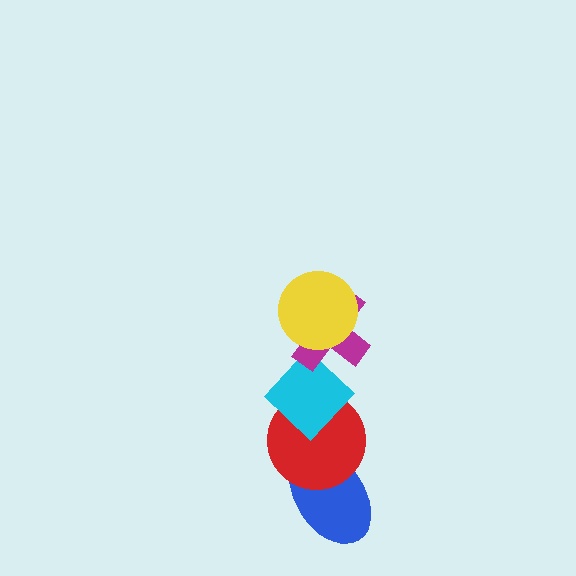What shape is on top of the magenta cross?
The yellow circle is on top of the magenta cross.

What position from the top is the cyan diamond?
The cyan diamond is 3rd from the top.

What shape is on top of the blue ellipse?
The red circle is on top of the blue ellipse.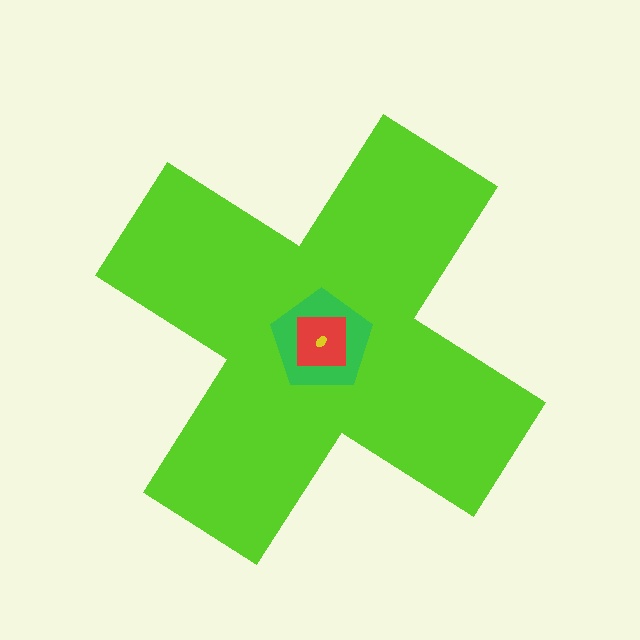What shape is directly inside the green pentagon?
The red square.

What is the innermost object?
The yellow ellipse.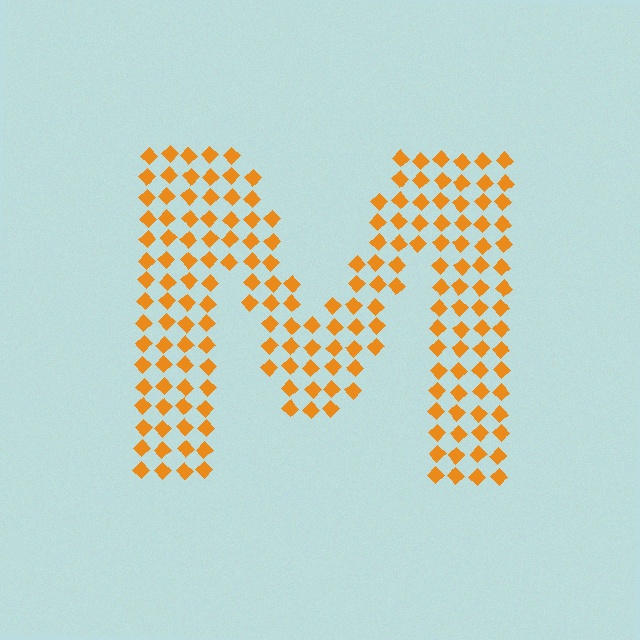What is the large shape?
The large shape is the letter M.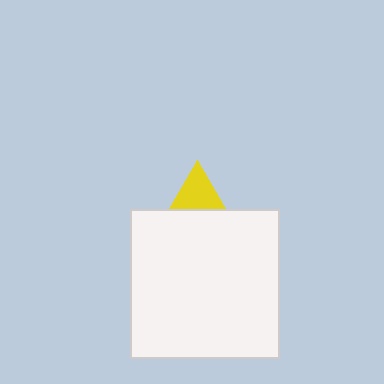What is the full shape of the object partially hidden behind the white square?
The partially hidden object is a yellow triangle.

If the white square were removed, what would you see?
You would see the complete yellow triangle.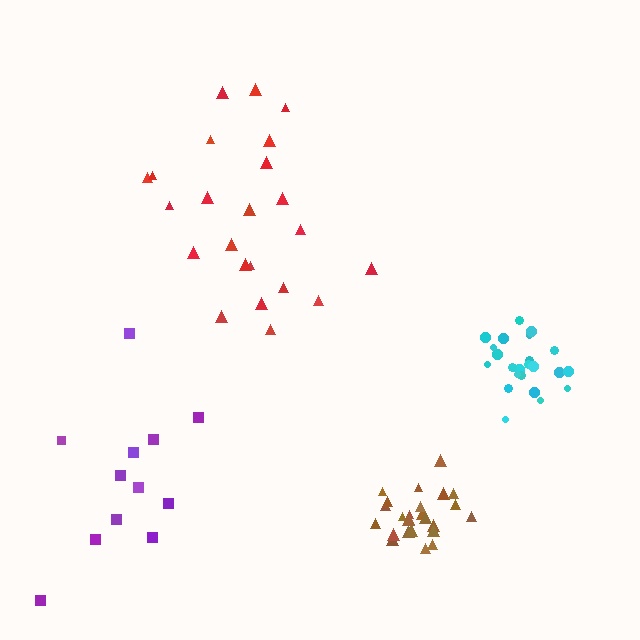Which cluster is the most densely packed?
Brown.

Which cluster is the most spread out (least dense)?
Purple.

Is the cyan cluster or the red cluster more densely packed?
Cyan.